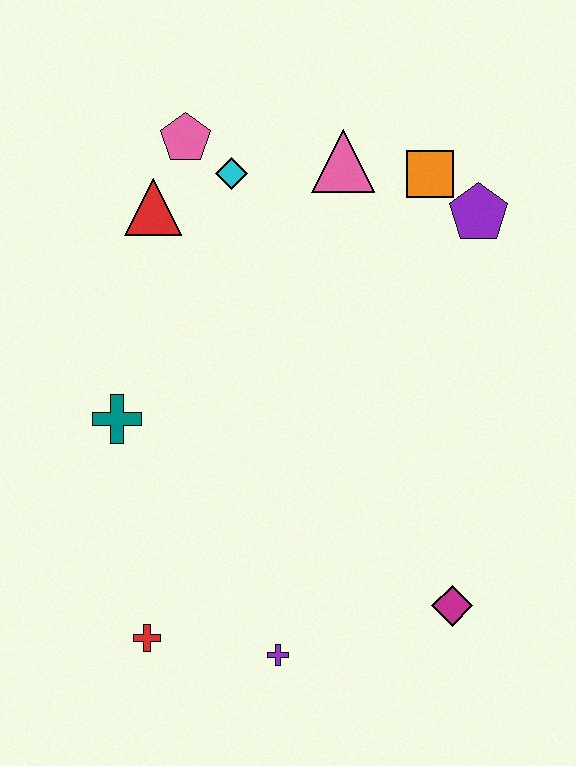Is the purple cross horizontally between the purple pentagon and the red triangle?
Yes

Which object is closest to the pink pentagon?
The cyan diamond is closest to the pink pentagon.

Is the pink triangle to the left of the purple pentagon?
Yes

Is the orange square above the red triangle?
Yes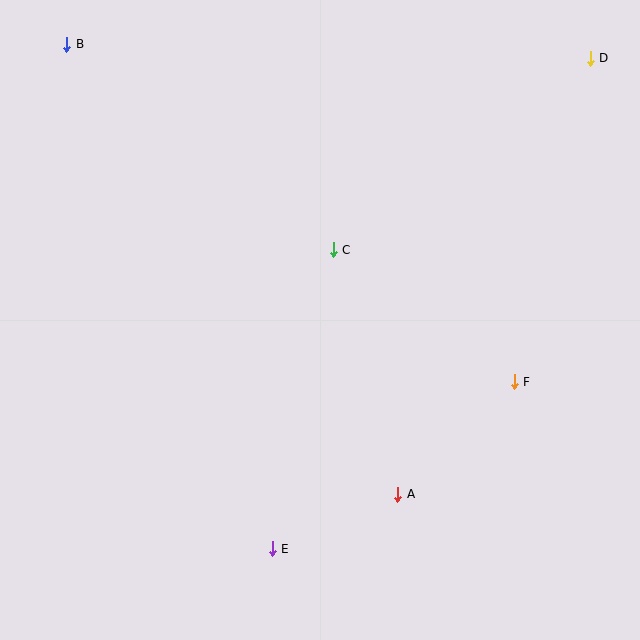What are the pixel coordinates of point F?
Point F is at (514, 382).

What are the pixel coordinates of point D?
Point D is at (590, 58).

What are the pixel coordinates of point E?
Point E is at (272, 549).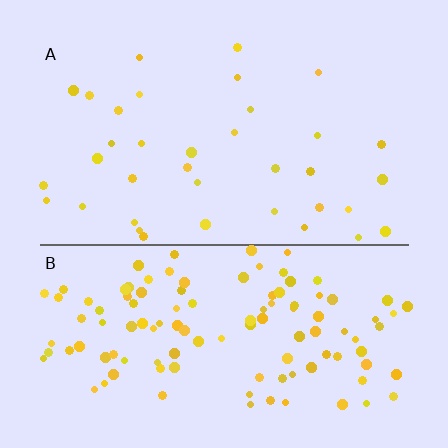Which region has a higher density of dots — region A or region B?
B (the bottom).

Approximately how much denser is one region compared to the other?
Approximately 3.3× — region B over region A.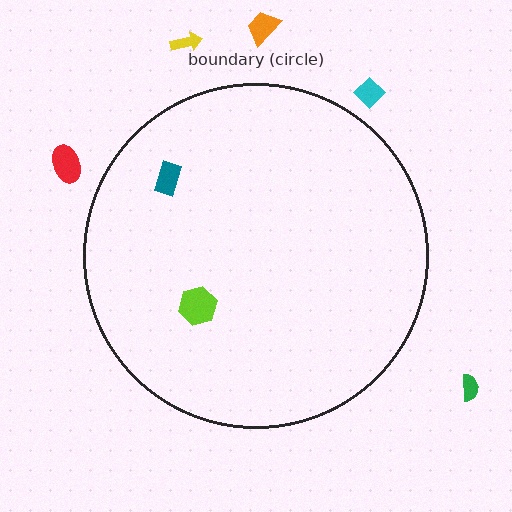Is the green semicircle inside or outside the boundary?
Outside.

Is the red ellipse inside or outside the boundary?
Outside.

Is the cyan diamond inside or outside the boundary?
Outside.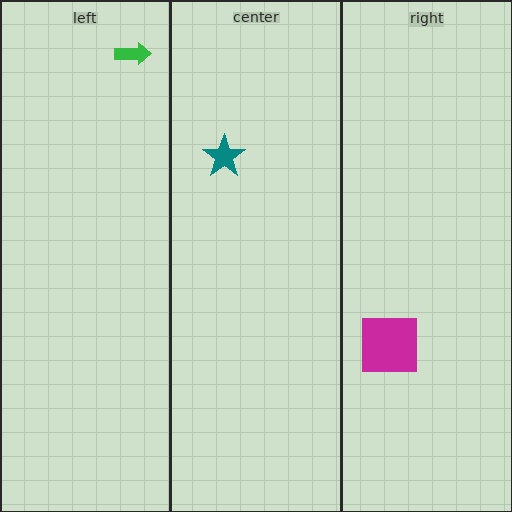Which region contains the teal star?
The center region.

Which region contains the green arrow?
The left region.